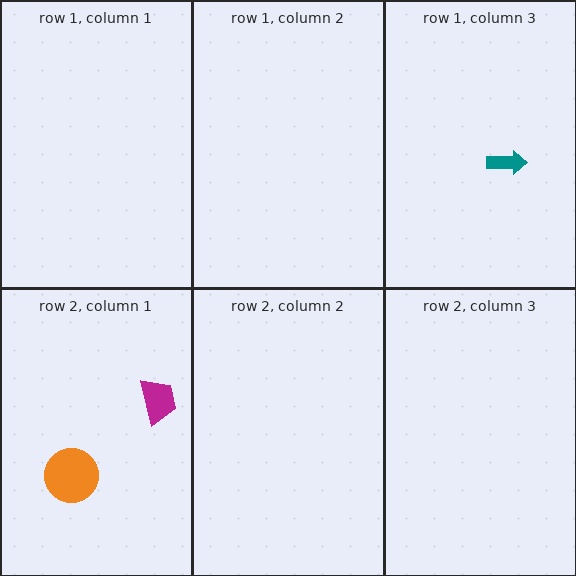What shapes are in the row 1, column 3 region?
The teal arrow.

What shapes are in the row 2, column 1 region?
The orange circle, the magenta trapezoid.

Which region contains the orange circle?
The row 2, column 1 region.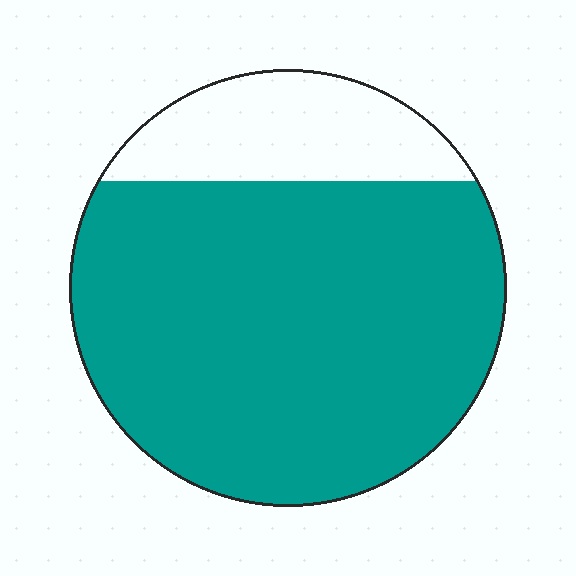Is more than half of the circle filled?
Yes.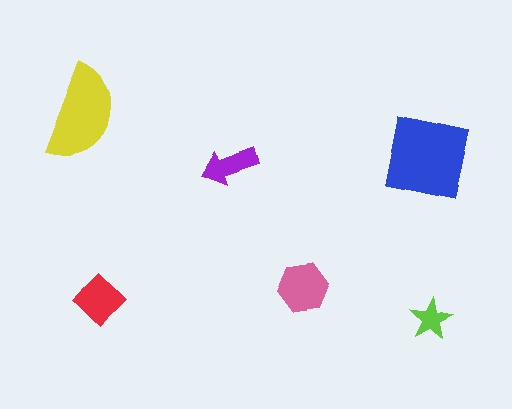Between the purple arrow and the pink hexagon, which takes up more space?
The pink hexagon.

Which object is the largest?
The blue square.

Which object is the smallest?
The lime star.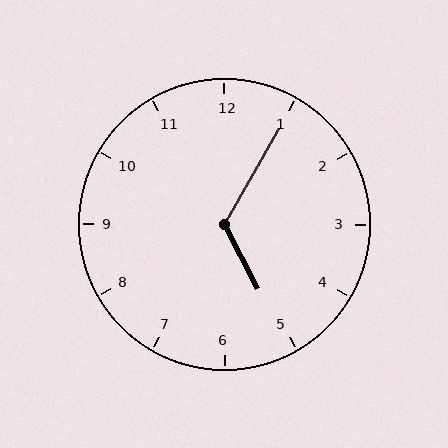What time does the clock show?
5:05.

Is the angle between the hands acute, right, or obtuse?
It is obtuse.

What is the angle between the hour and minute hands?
Approximately 122 degrees.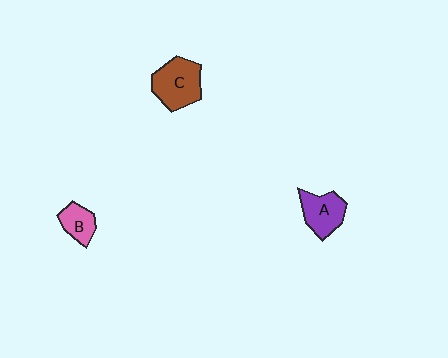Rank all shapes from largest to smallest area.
From largest to smallest: C (brown), A (purple), B (pink).